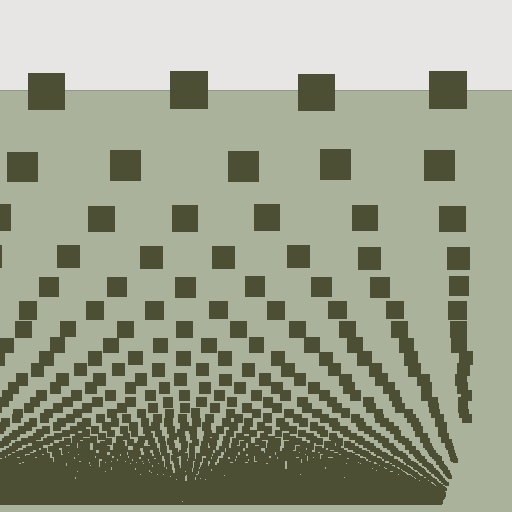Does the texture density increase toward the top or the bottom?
Density increases toward the bottom.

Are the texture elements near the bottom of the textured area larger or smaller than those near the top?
Smaller. The gradient is inverted — elements near the bottom are smaller and denser.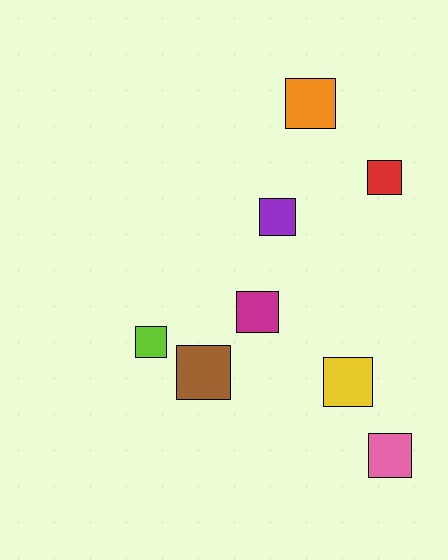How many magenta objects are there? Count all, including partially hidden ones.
There is 1 magenta object.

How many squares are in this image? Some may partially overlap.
There are 8 squares.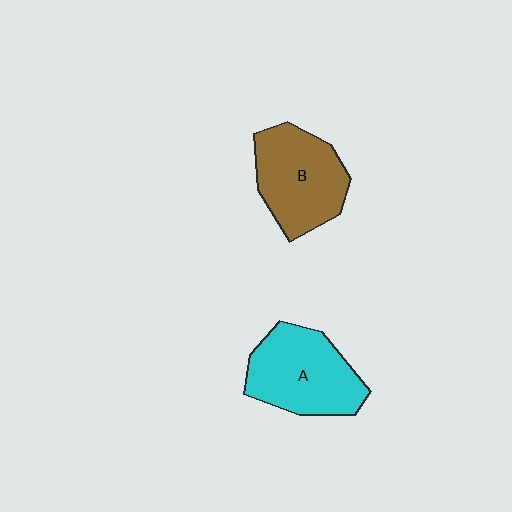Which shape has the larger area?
Shape A (cyan).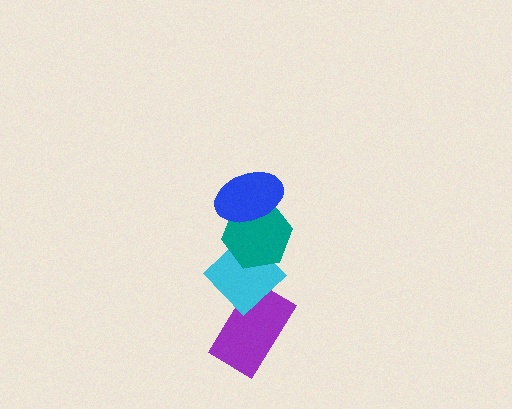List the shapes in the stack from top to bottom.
From top to bottom: the blue ellipse, the teal hexagon, the cyan diamond, the purple rectangle.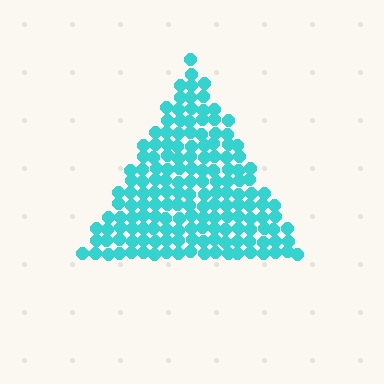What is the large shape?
The large shape is a triangle.